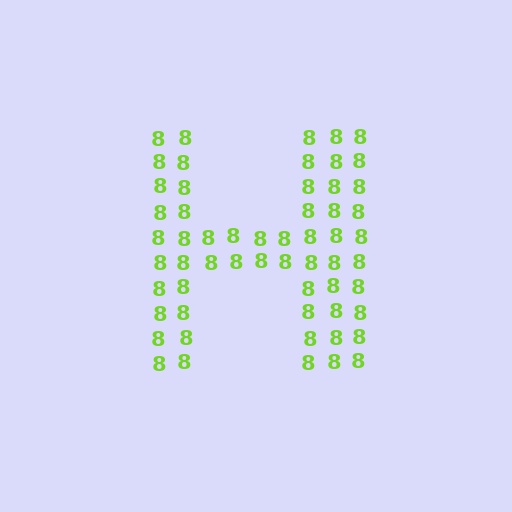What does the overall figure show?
The overall figure shows the letter H.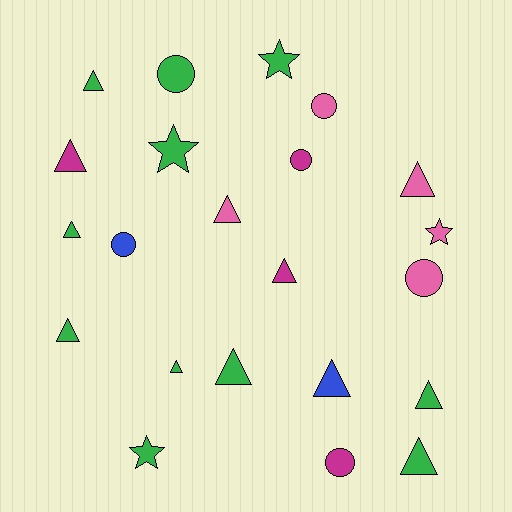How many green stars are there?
There are 3 green stars.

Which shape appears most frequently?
Triangle, with 12 objects.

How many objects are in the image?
There are 22 objects.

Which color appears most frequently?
Green, with 11 objects.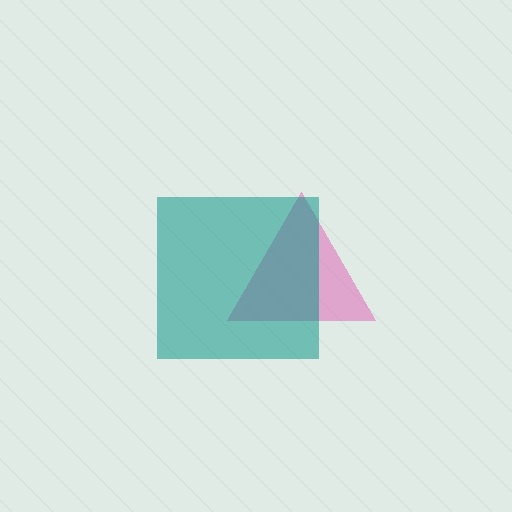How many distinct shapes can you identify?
There are 2 distinct shapes: a pink triangle, a teal square.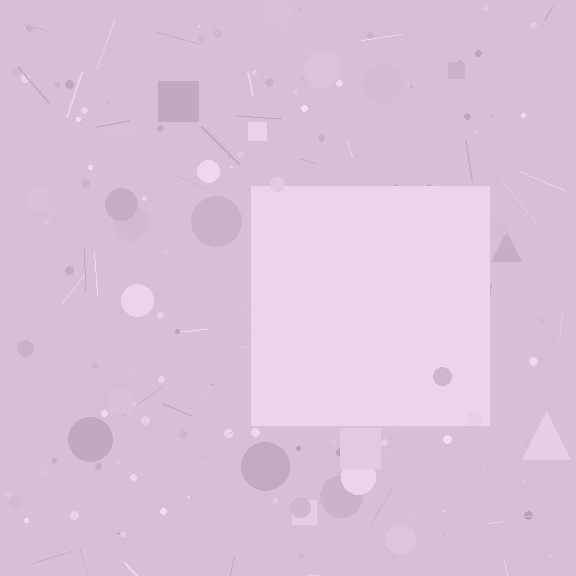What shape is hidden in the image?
A square is hidden in the image.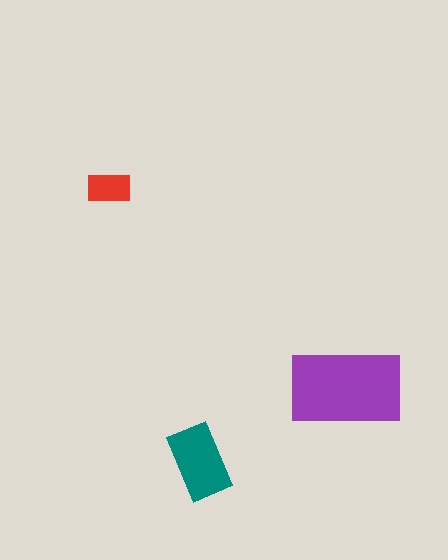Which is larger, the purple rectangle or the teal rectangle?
The purple one.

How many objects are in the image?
There are 3 objects in the image.